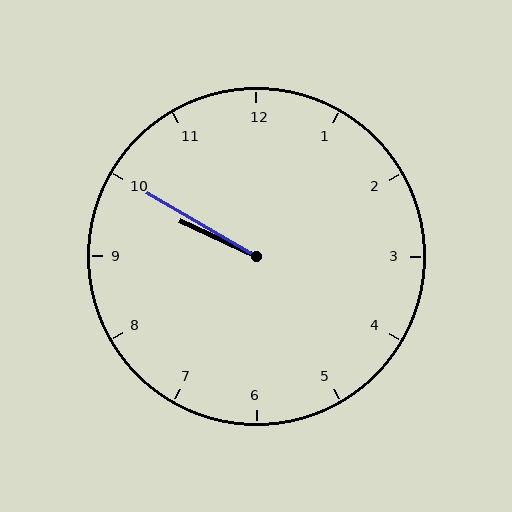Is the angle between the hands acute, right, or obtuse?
It is acute.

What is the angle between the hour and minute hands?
Approximately 5 degrees.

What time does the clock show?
9:50.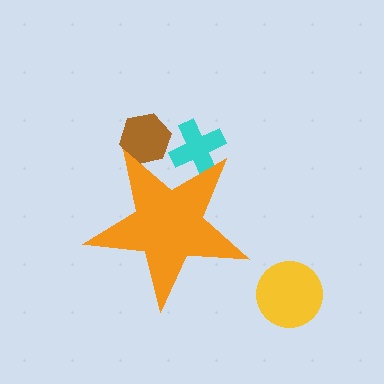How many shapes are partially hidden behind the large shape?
2 shapes are partially hidden.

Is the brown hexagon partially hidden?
Yes, the brown hexagon is partially hidden behind the orange star.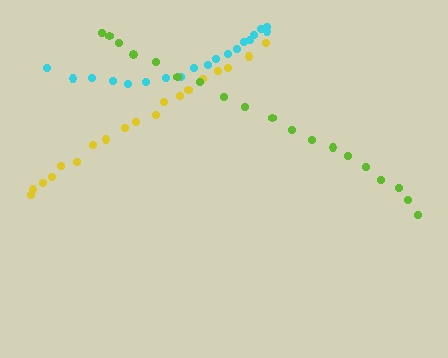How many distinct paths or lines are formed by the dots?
There are 3 distinct paths.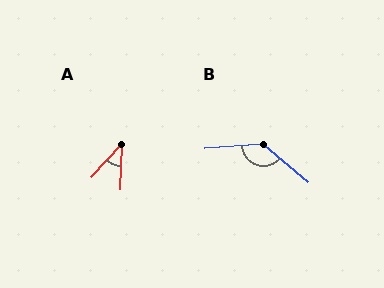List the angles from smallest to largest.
A (41°), B (136°).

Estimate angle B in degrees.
Approximately 136 degrees.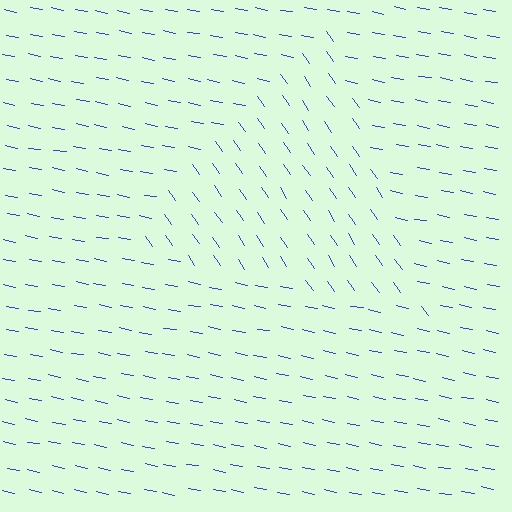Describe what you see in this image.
The image is filled with small blue line segments. A triangle region in the image has lines oriented differently from the surrounding lines, creating a visible texture boundary.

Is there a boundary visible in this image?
Yes, there is a texture boundary formed by a change in line orientation.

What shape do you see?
I see a triangle.